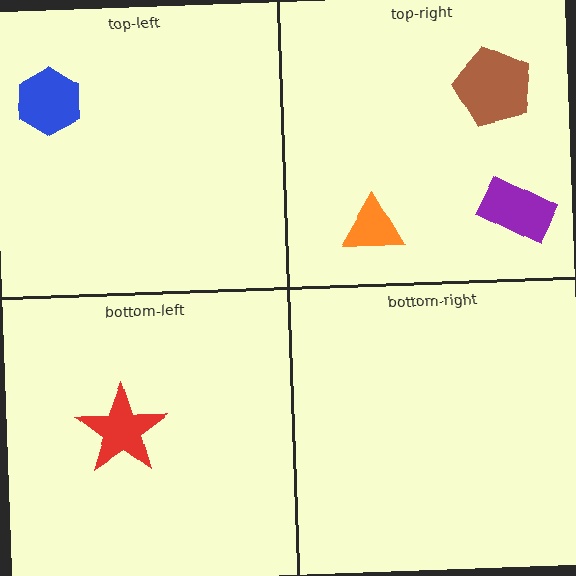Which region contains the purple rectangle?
The top-right region.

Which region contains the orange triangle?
The top-right region.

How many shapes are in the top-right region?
3.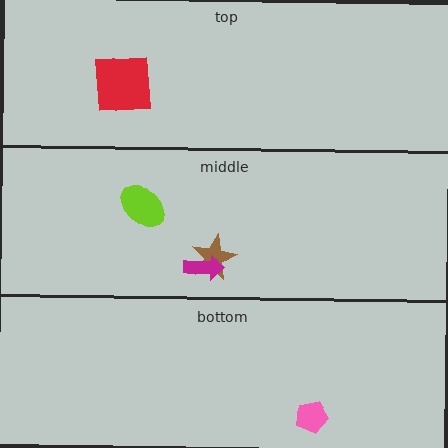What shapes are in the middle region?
The brown star, the lime ellipse, the magenta arrow.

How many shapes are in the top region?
1.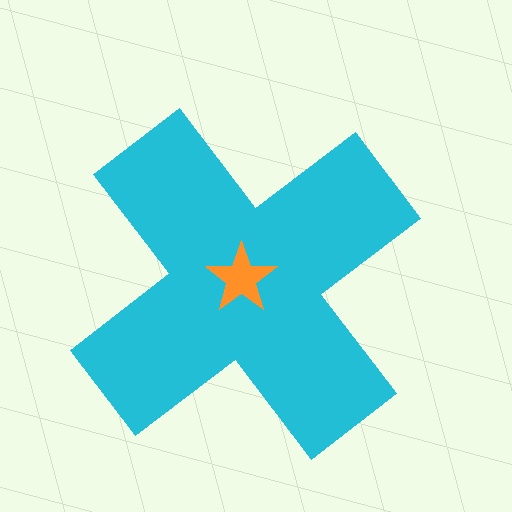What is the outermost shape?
The cyan cross.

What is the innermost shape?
The orange star.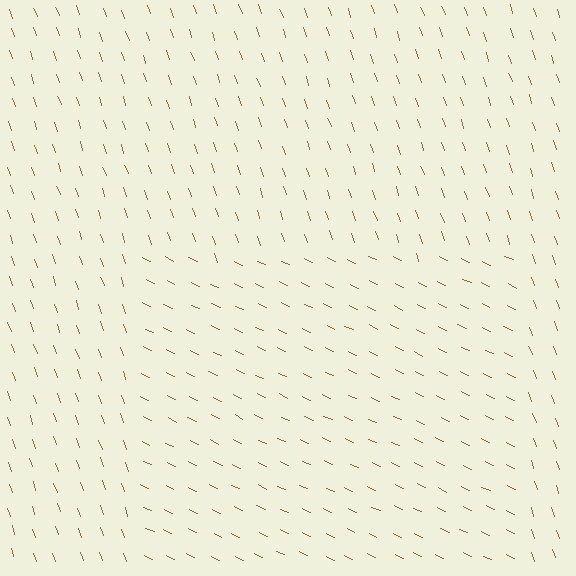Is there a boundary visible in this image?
Yes, there is a texture boundary formed by a change in line orientation.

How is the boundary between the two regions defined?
The boundary is defined purely by a change in line orientation (approximately 45 degrees difference). All lines are the same color and thickness.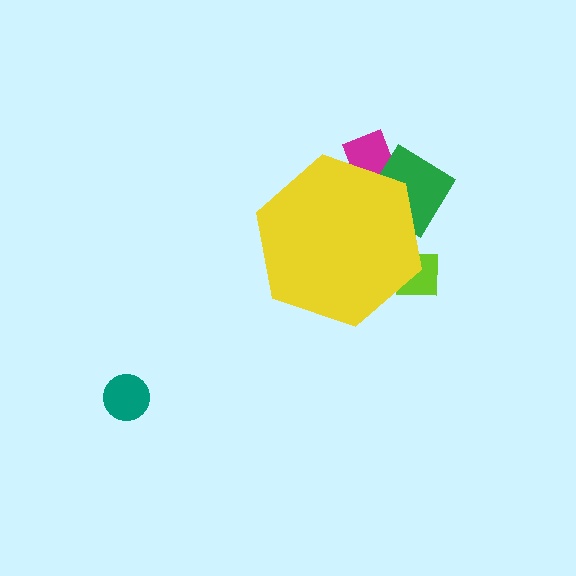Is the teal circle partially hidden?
No, the teal circle is fully visible.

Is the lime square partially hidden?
Yes, the lime square is partially hidden behind the yellow hexagon.